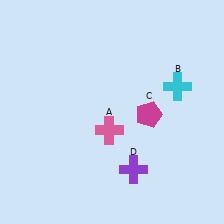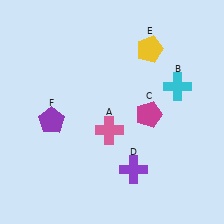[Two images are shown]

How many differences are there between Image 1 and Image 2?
There are 2 differences between the two images.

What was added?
A yellow pentagon (E), a purple pentagon (F) were added in Image 2.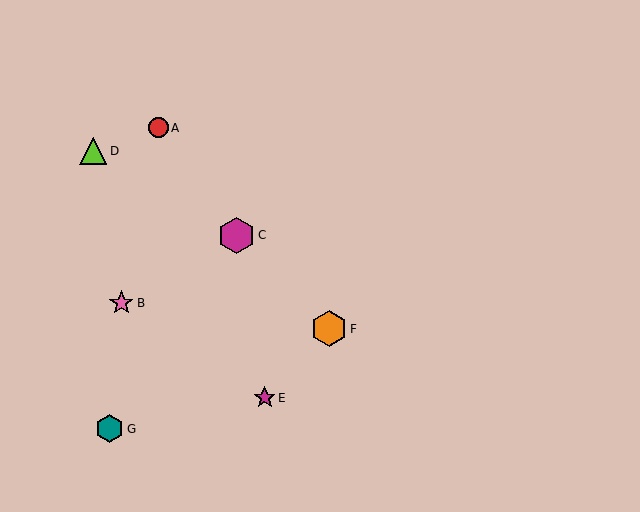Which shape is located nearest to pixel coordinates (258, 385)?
The magenta star (labeled E) at (265, 398) is nearest to that location.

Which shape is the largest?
The magenta hexagon (labeled C) is the largest.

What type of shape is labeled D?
Shape D is a lime triangle.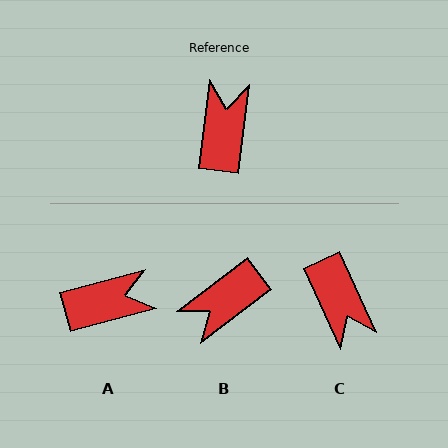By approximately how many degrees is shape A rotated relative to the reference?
Approximately 67 degrees clockwise.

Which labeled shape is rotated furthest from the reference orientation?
C, about 148 degrees away.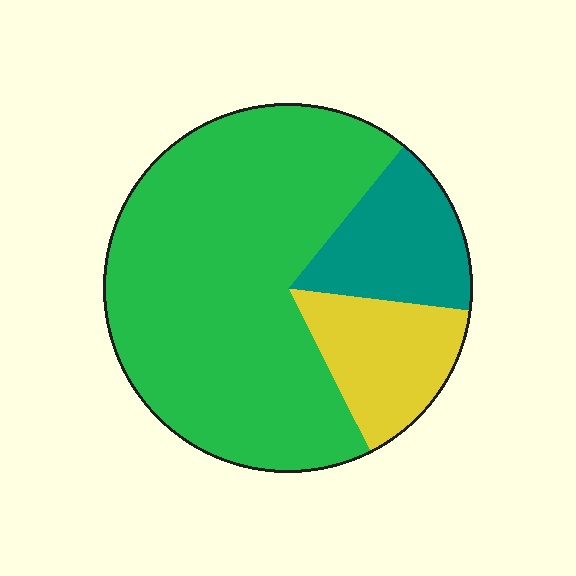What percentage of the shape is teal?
Teal takes up less than a quarter of the shape.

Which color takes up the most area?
Green, at roughly 70%.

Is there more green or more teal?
Green.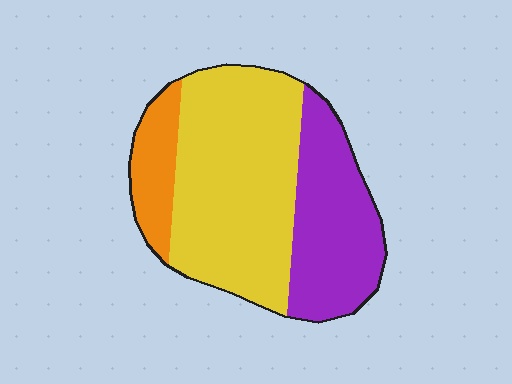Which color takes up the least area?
Orange, at roughly 15%.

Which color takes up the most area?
Yellow, at roughly 55%.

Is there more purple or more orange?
Purple.